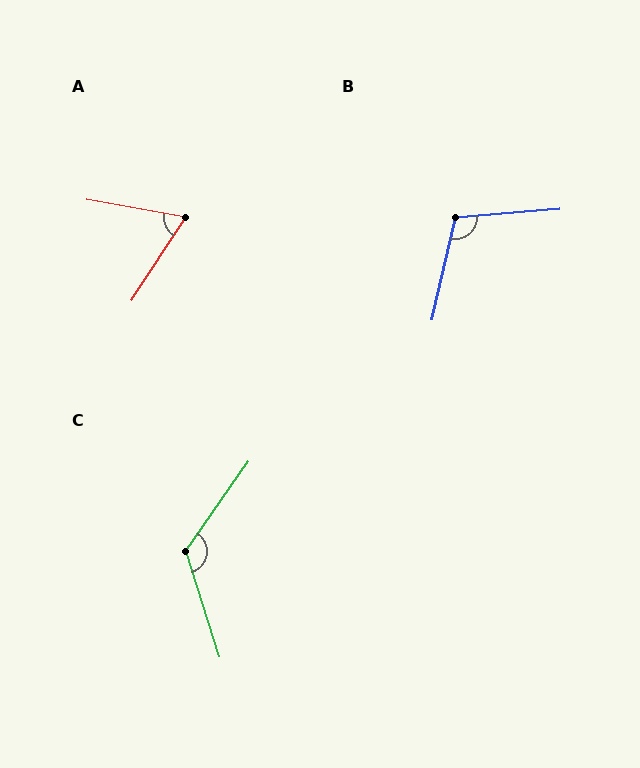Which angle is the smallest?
A, at approximately 67 degrees.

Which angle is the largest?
C, at approximately 127 degrees.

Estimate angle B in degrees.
Approximately 107 degrees.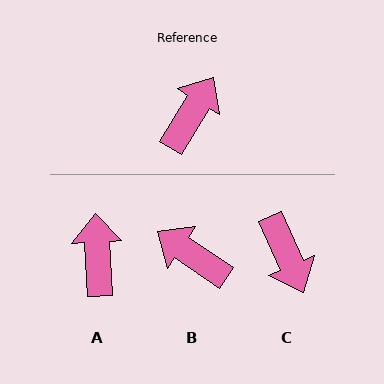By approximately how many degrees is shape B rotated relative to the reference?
Approximately 87 degrees counter-clockwise.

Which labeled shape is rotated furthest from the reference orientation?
C, about 125 degrees away.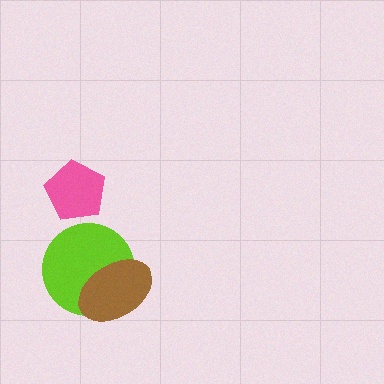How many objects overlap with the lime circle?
1 object overlaps with the lime circle.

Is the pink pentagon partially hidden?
No, no other shape covers it.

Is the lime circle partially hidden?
Yes, it is partially covered by another shape.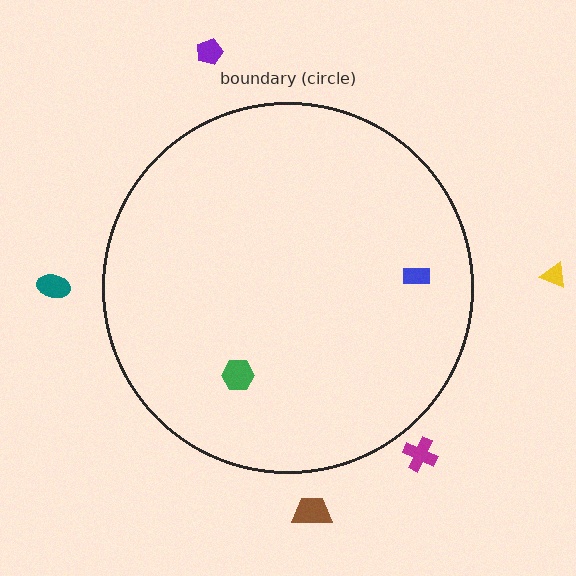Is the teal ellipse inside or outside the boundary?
Outside.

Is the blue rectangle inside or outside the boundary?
Inside.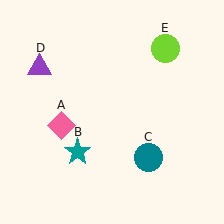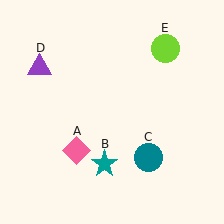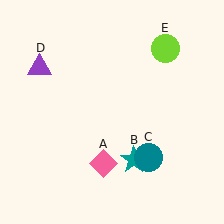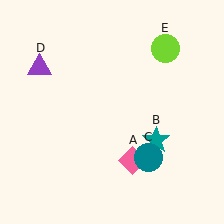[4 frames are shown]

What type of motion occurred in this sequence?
The pink diamond (object A), teal star (object B) rotated counterclockwise around the center of the scene.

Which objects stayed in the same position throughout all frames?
Teal circle (object C) and purple triangle (object D) and lime circle (object E) remained stationary.